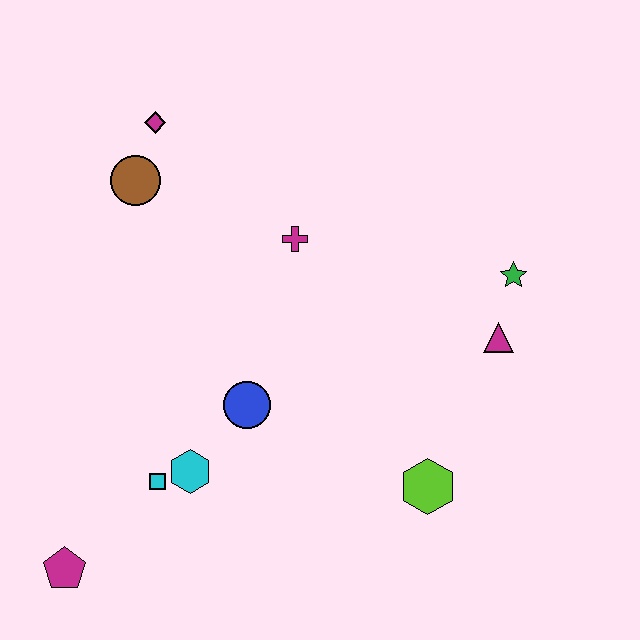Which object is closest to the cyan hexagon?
The cyan square is closest to the cyan hexagon.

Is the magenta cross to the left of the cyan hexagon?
No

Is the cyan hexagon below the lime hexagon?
No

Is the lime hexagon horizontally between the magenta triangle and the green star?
No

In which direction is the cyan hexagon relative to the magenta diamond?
The cyan hexagon is below the magenta diamond.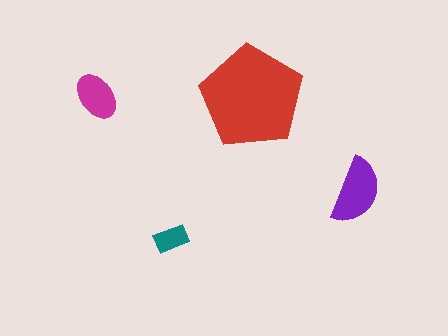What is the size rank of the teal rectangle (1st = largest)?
4th.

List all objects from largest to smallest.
The red pentagon, the purple semicircle, the magenta ellipse, the teal rectangle.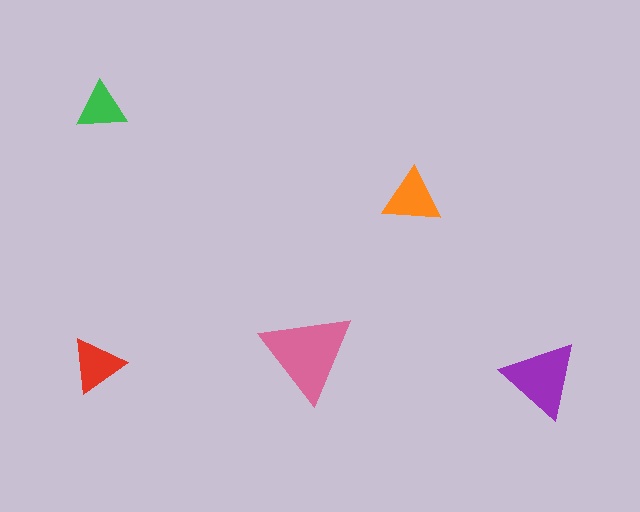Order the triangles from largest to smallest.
the pink one, the purple one, the orange one, the red one, the green one.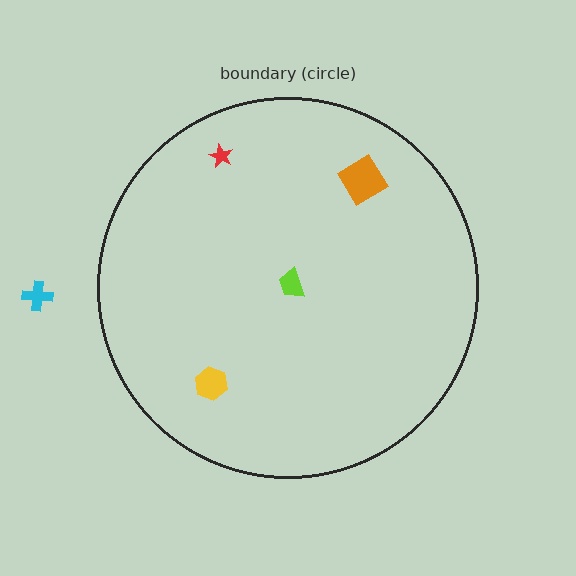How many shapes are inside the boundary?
4 inside, 1 outside.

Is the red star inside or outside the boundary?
Inside.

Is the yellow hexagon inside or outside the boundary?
Inside.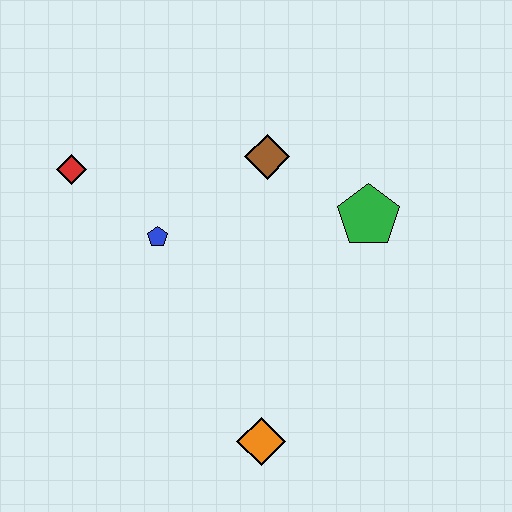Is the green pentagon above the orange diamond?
Yes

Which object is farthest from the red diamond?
The orange diamond is farthest from the red diamond.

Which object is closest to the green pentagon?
The brown diamond is closest to the green pentagon.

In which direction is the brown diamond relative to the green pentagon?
The brown diamond is to the left of the green pentagon.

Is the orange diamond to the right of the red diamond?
Yes